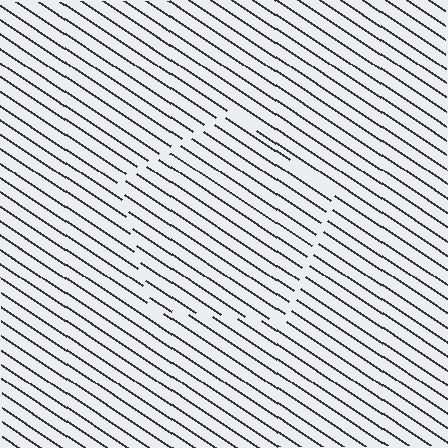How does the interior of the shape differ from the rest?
The interior of the shape contains the same grating, shifted by half a period — the contour is defined by the phase discontinuity where line-ends from the inner and outer gratings abut.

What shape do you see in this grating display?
An illusory pentagon. The interior of the shape contains the same grating, shifted by half a period — the contour is defined by the phase discontinuity where line-ends from the inner and outer gratings abut.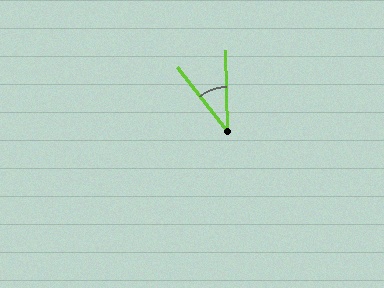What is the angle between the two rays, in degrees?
Approximately 37 degrees.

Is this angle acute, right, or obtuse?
It is acute.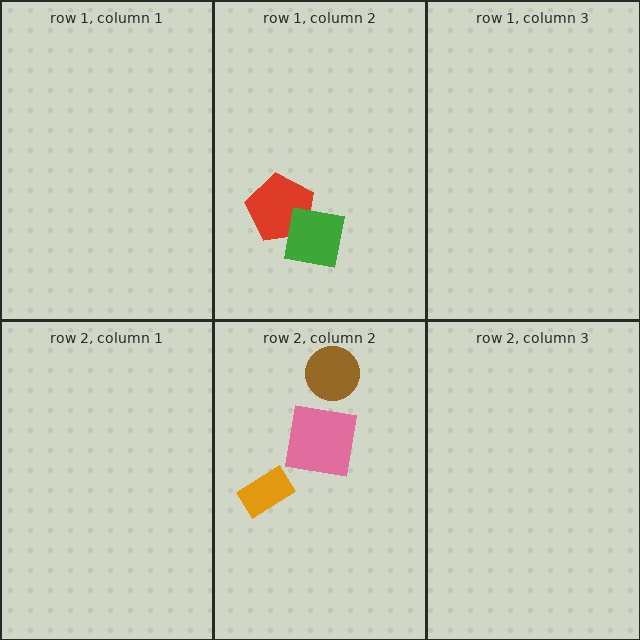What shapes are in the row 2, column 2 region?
The brown circle, the orange rectangle, the pink square.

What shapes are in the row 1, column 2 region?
The red pentagon, the green square.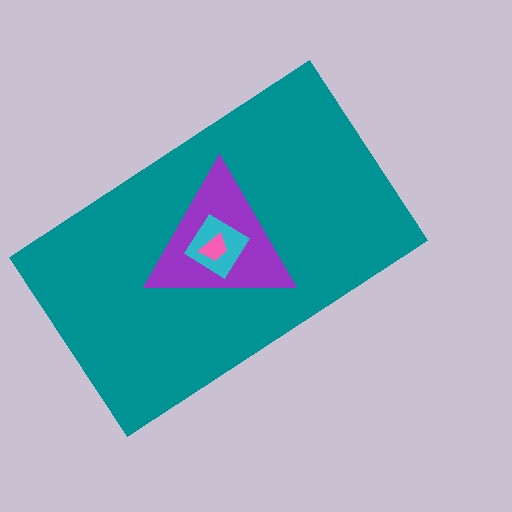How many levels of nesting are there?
4.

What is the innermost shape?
The pink trapezoid.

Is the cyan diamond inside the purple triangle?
Yes.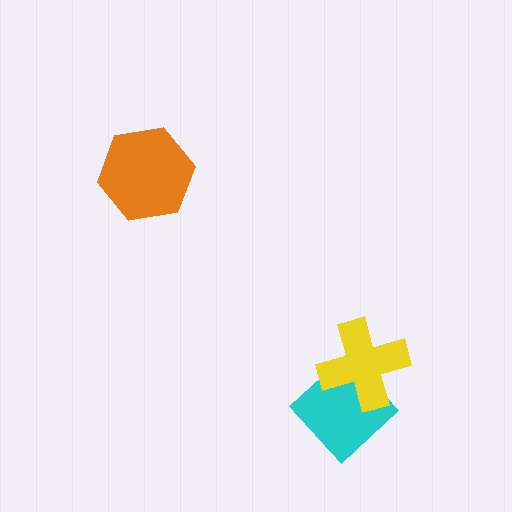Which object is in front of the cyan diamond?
The yellow cross is in front of the cyan diamond.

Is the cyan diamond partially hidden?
Yes, it is partially covered by another shape.